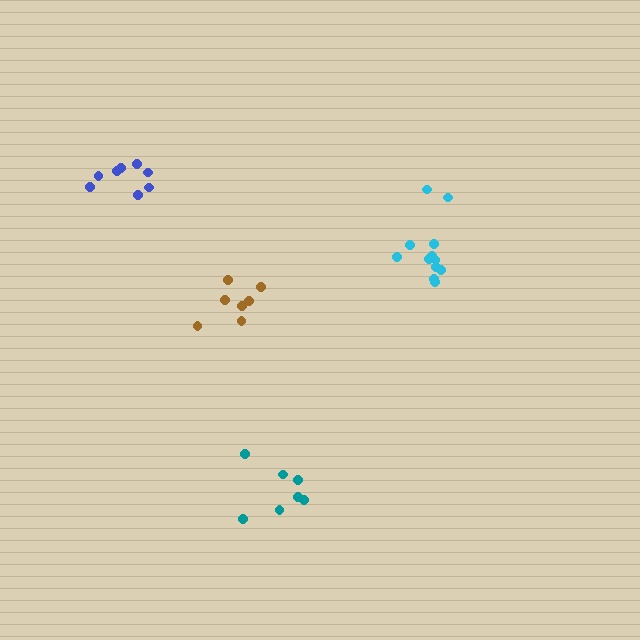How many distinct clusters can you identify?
There are 4 distinct clusters.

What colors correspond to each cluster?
The clusters are colored: cyan, teal, brown, blue.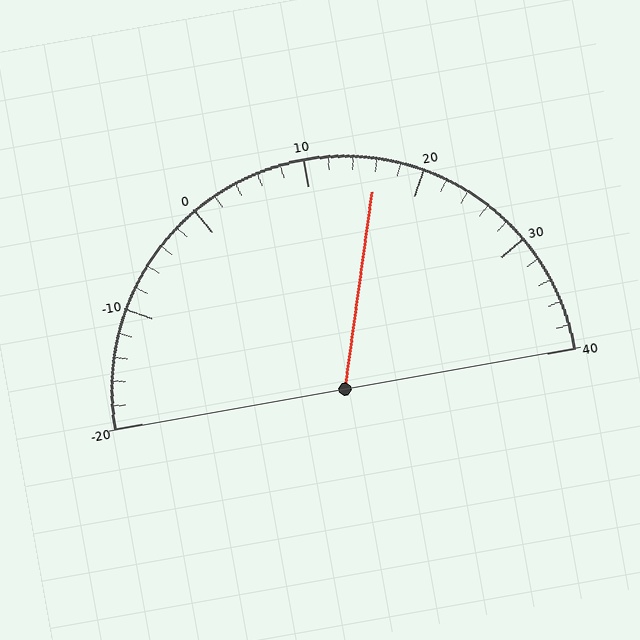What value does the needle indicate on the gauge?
The needle indicates approximately 16.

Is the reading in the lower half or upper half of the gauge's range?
The reading is in the upper half of the range (-20 to 40).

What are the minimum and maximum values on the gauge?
The gauge ranges from -20 to 40.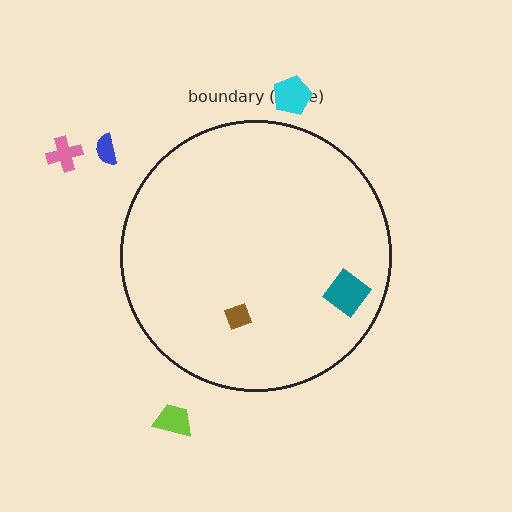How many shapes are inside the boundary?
2 inside, 4 outside.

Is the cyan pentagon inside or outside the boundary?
Outside.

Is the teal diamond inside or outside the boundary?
Inside.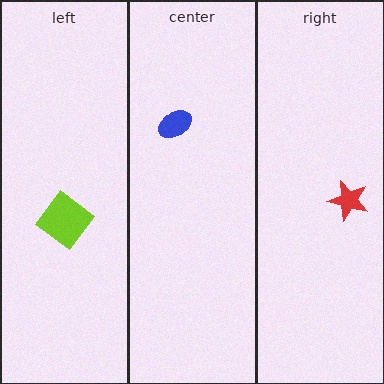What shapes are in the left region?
The lime diamond.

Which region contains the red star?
The right region.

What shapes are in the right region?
The red star.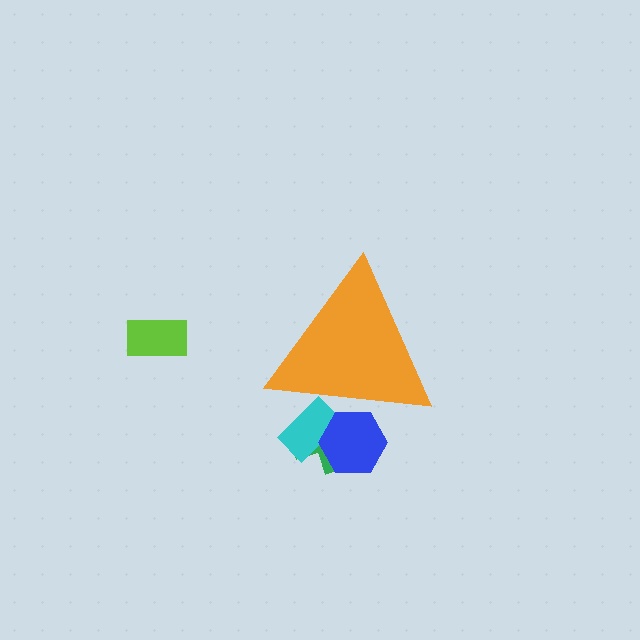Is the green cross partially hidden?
Yes, the green cross is partially hidden behind the orange triangle.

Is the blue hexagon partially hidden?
Yes, the blue hexagon is partially hidden behind the orange triangle.